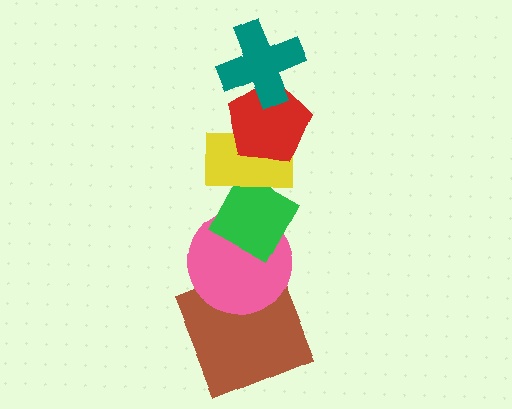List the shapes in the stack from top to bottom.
From top to bottom: the teal cross, the red pentagon, the yellow rectangle, the green diamond, the pink circle, the brown square.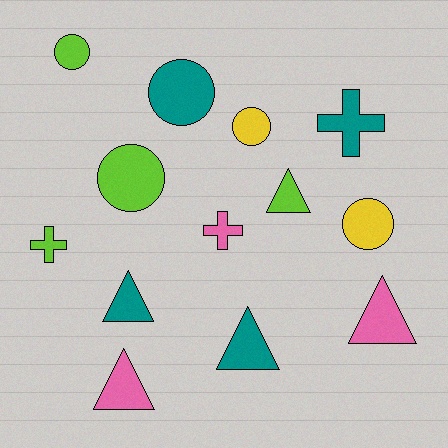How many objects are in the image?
There are 13 objects.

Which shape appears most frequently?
Triangle, with 5 objects.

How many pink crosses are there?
There is 1 pink cross.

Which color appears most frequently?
Teal, with 4 objects.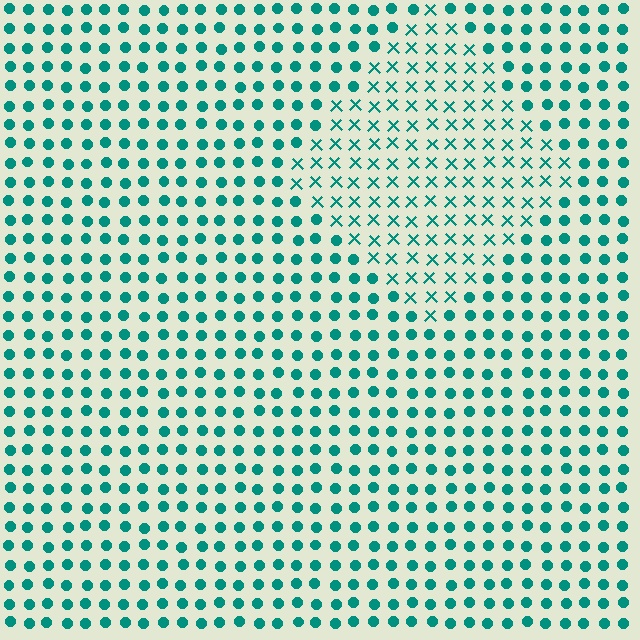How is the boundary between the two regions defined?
The boundary is defined by a change in element shape: X marks inside vs. circles outside. All elements share the same color and spacing.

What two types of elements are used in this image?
The image uses X marks inside the diamond region and circles outside it.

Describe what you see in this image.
The image is filled with small teal elements arranged in a uniform grid. A diamond-shaped region contains X marks, while the surrounding area contains circles. The boundary is defined purely by the change in element shape.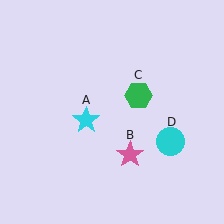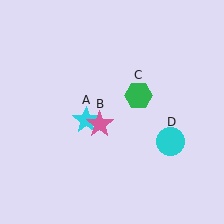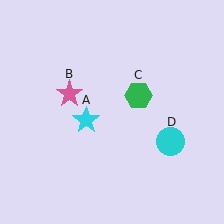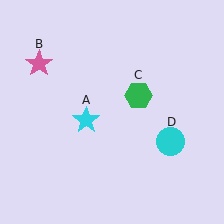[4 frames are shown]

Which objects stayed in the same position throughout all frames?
Cyan star (object A) and green hexagon (object C) and cyan circle (object D) remained stationary.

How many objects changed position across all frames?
1 object changed position: pink star (object B).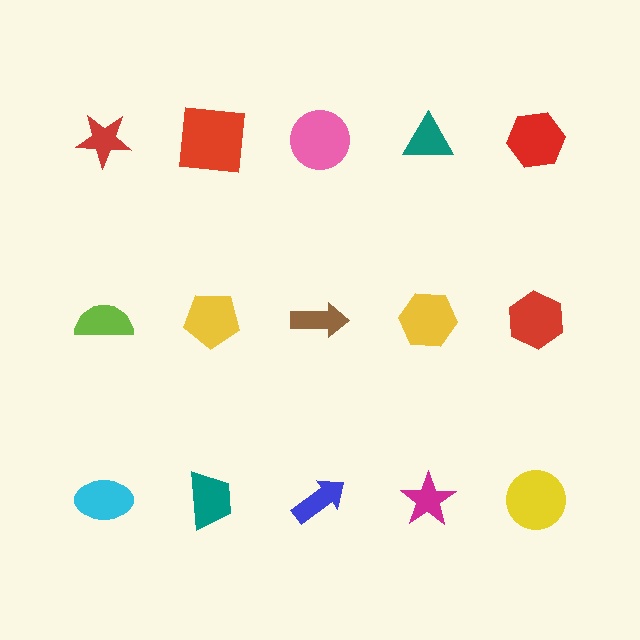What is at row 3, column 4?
A magenta star.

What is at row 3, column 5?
A yellow circle.